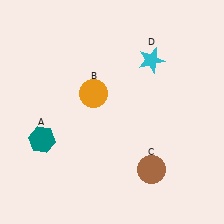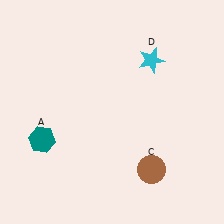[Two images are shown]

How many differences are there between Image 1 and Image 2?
There is 1 difference between the two images.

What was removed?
The orange circle (B) was removed in Image 2.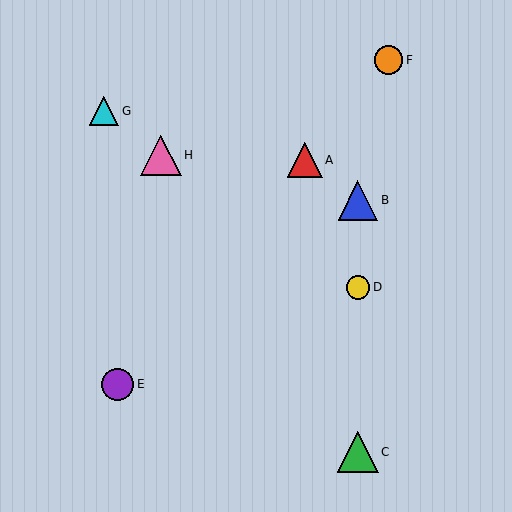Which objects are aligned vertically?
Objects B, C, D are aligned vertically.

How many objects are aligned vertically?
3 objects (B, C, D) are aligned vertically.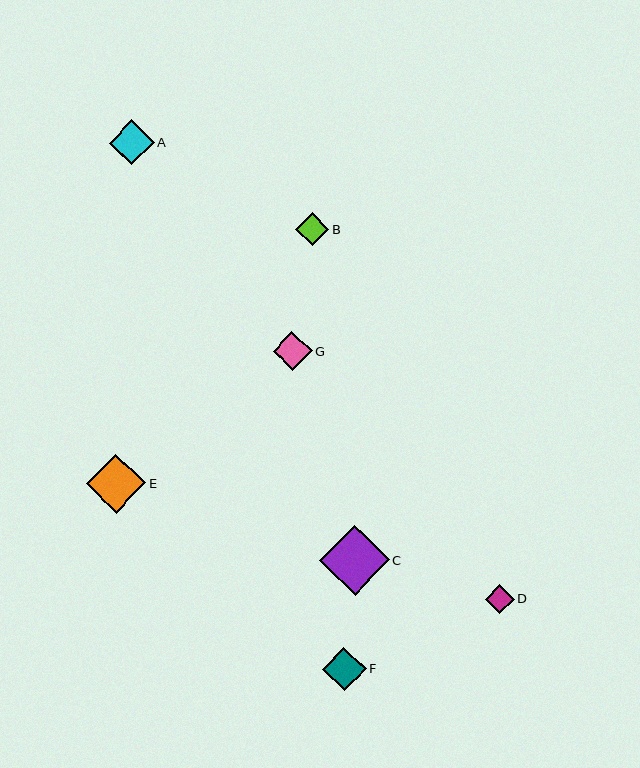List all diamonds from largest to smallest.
From largest to smallest: C, E, A, F, G, B, D.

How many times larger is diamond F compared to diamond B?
Diamond F is approximately 1.3 times the size of diamond B.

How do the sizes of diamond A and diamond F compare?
Diamond A and diamond F are approximately the same size.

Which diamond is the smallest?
Diamond D is the smallest with a size of approximately 29 pixels.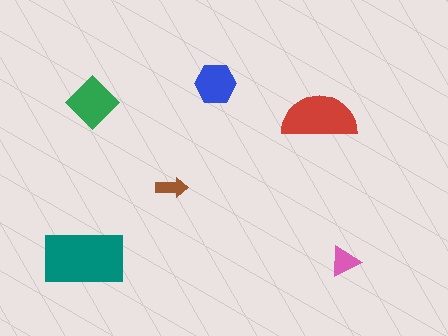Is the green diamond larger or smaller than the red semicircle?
Smaller.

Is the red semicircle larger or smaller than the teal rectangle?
Smaller.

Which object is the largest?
The teal rectangle.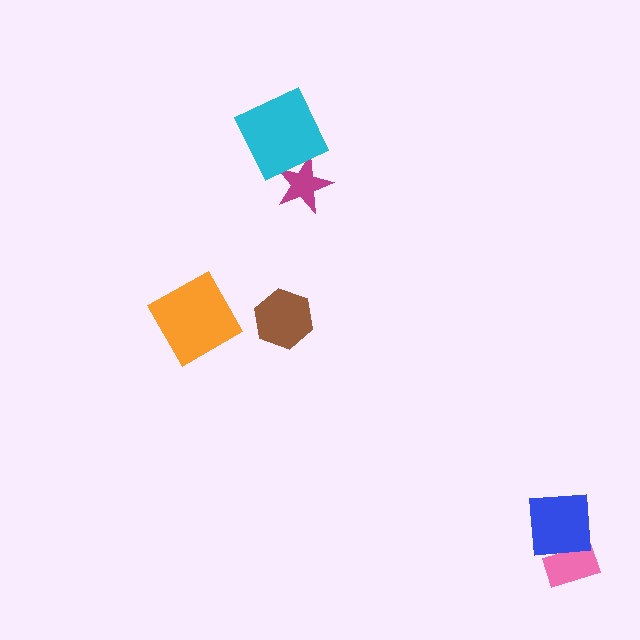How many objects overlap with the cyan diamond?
1 object overlaps with the cyan diamond.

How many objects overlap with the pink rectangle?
1 object overlaps with the pink rectangle.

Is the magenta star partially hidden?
Yes, it is partially covered by another shape.